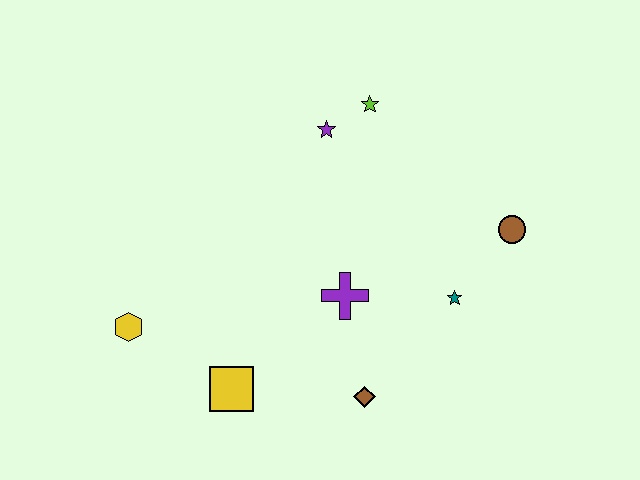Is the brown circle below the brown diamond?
No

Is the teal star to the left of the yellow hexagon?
No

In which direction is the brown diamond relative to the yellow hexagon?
The brown diamond is to the right of the yellow hexagon.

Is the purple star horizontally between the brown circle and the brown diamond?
No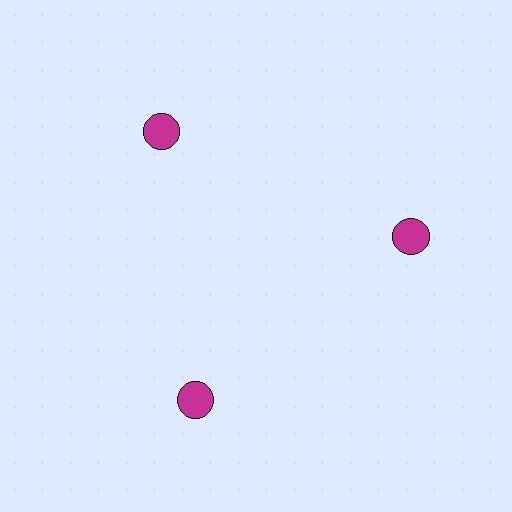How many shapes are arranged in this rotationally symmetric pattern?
There are 3 shapes, arranged in 3 groups of 1.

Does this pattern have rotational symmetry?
Yes, this pattern has 3-fold rotational symmetry. It looks the same after rotating 120 degrees around the center.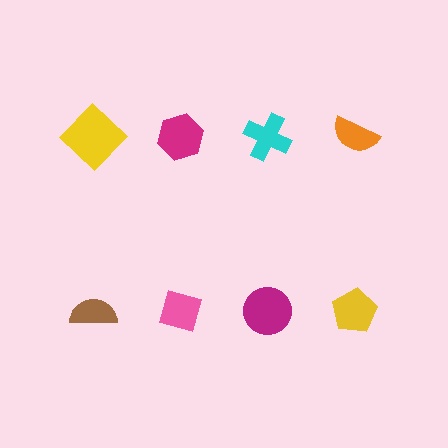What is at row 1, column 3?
A cyan cross.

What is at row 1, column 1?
A yellow diamond.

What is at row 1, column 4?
An orange semicircle.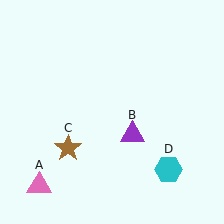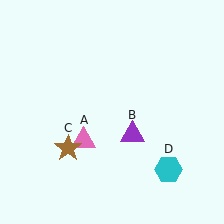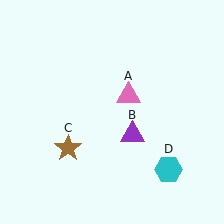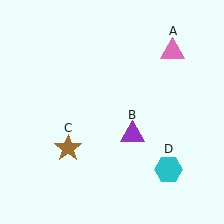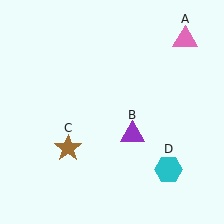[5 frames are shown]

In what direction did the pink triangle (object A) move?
The pink triangle (object A) moved up and to the right.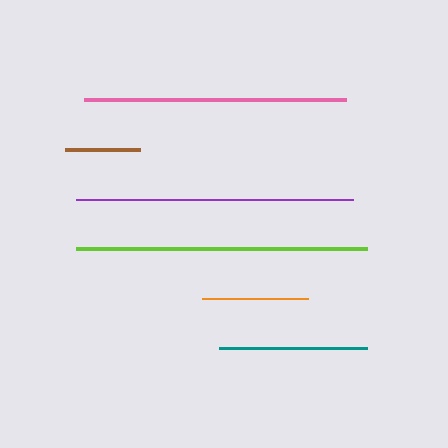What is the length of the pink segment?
The pink segment is approximately 263 pixels long.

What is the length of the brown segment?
The brown segment is approximately 75 pixels long.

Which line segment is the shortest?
The brown line is the shortest at approximately 75 pixels.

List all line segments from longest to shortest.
From longest to shortest: lime, purple, pink, teal, orange, brown.